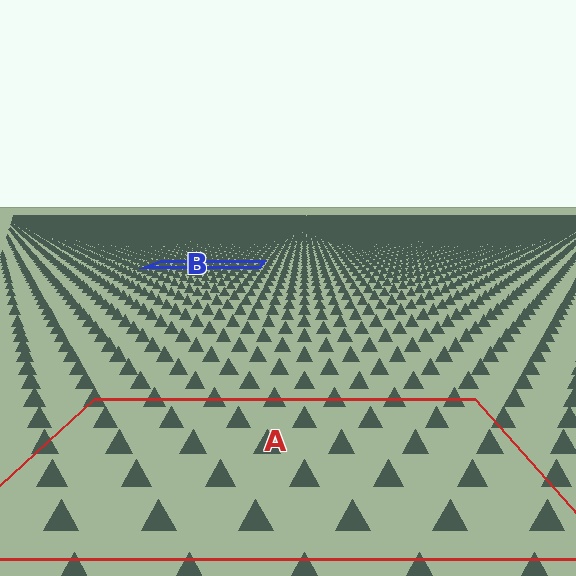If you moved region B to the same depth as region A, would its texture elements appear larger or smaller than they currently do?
They would appear larger. At a closer depth, the same texture elements are projected at a bigger on-screen size.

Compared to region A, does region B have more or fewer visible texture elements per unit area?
Region B has more texture elements per unit area — they are packed more densely because it is farther away.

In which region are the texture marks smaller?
The texture marks are smaller in region B, because it is farther away.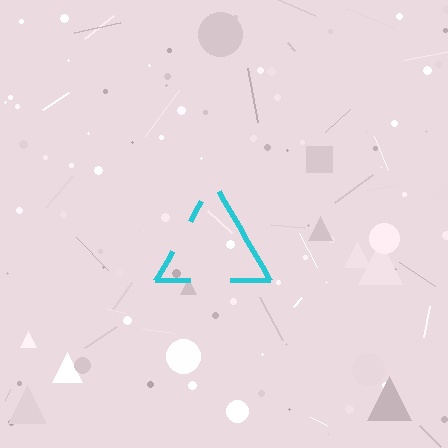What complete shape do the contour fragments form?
The contour fragments form a triangle.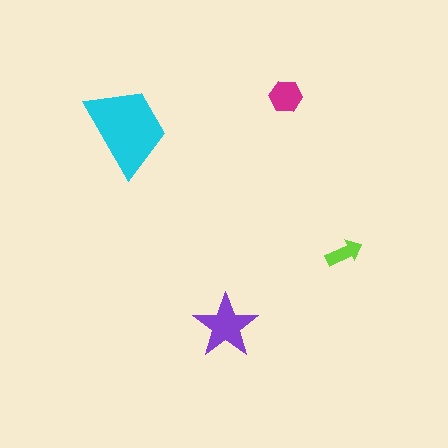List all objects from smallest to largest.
The lime arrow, the magenta hexagon, the purple star, the cyan trapezoid.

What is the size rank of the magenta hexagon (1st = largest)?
3rd.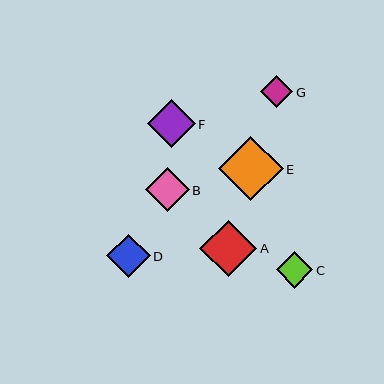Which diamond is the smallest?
Diamond G is the smallest with a size of approximately 32 pixels.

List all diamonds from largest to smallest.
From largest to smallest: E, A, F, B, D, C, G.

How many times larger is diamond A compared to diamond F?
Diamond A is approximately 1.2 times the size of diamond F.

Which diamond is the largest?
Diamond E is the largest with a size of approximately 65 pixels.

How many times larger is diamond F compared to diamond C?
Diamond F is approximately 1.3 times the size of diamond C.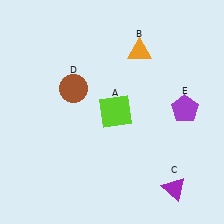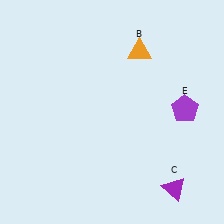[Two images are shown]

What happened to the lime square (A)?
The lime square (A) was removed in Image 2. It was in the top-right area of Image 1.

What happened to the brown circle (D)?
The brown circle (D) was removed in Image 2. It was in the top-left area of Image 1.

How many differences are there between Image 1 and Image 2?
There are 2 differences between the two images.